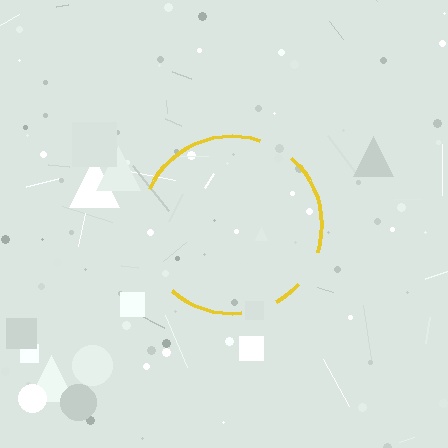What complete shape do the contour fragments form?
The contour fragments form a circle.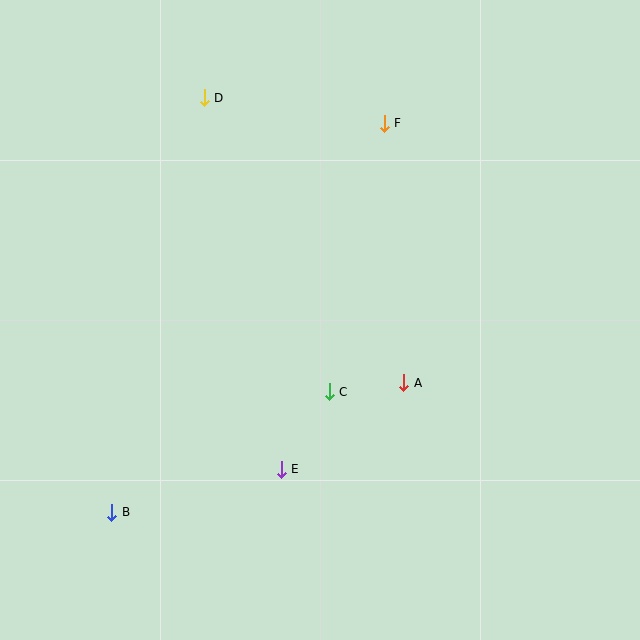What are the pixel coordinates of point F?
Point F is at (384, 123).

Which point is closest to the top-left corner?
Point D is closest to the top-left corner.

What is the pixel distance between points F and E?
The distance between F and E is 361 pixels.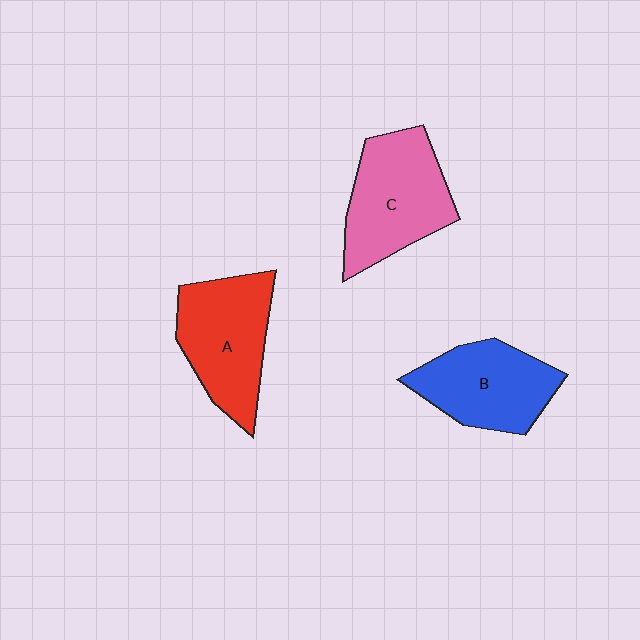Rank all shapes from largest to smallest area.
From largest to smallest: C (pink), A (red), B (blue).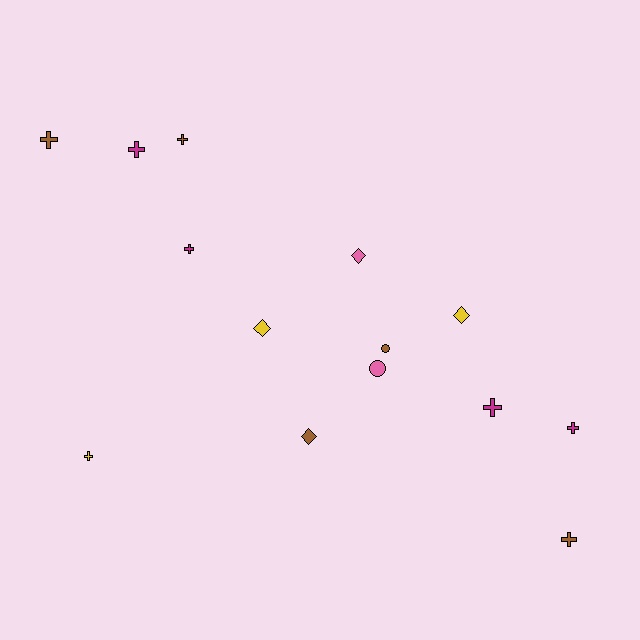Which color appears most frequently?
Brown, with 5 objects.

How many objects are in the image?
There are 14 objects.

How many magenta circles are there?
There are no magenta circles.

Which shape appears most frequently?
Cross, with 8 objects.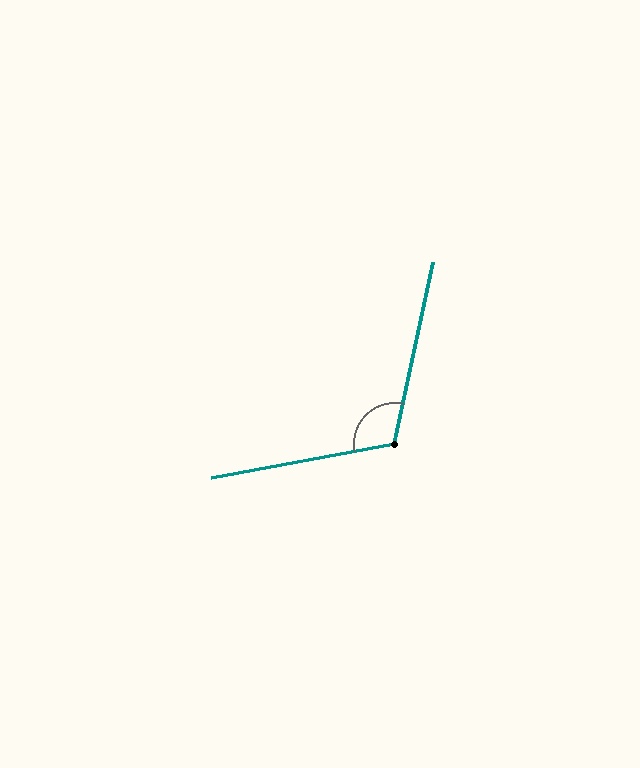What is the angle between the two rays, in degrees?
Approximately 113 degrees.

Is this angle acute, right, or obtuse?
It is obtuse.